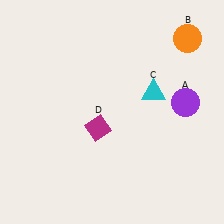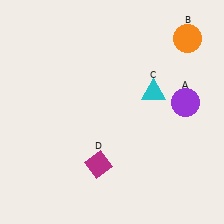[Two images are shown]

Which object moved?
The magenta diamond (D) moved down.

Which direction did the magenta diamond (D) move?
The magenta diamond (D) moved down.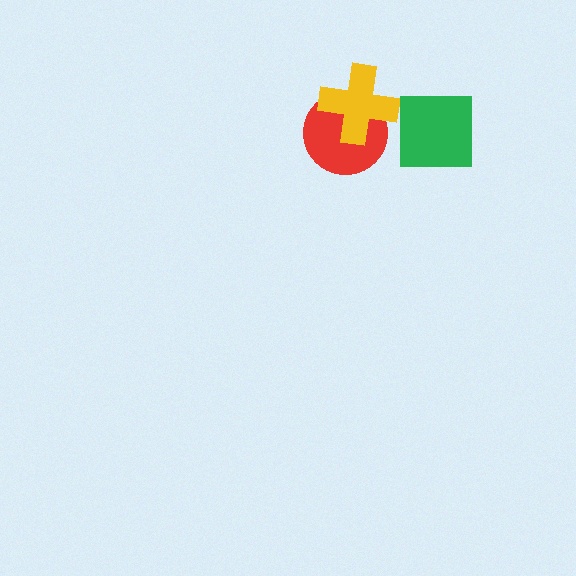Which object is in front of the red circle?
The yellow cross is in front of the red circle.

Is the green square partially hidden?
No, no other shape covers it.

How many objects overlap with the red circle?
1 object overlaps with the red circle.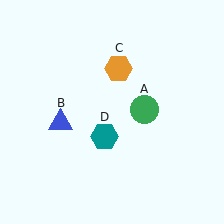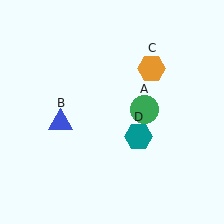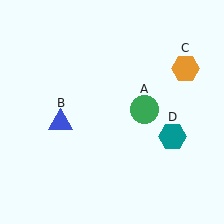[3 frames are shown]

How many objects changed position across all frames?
2 objects changed position: orange hexagon (object C), teal hexagon (object D).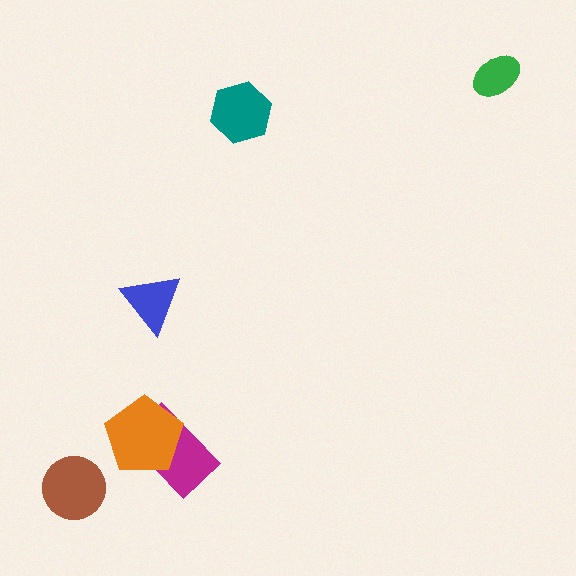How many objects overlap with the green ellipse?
0 objects overlap with the green ellipse.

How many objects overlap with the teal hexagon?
0 objects overlap with the teal hexagon.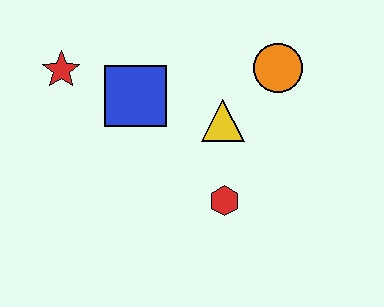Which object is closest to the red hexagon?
The yellow triangle is closest to the red hexagon.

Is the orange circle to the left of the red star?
No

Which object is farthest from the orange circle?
The red star is farthest from the orange circle.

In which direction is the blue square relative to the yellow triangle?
The blue square is to the left of the yellow triangle.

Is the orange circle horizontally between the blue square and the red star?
No